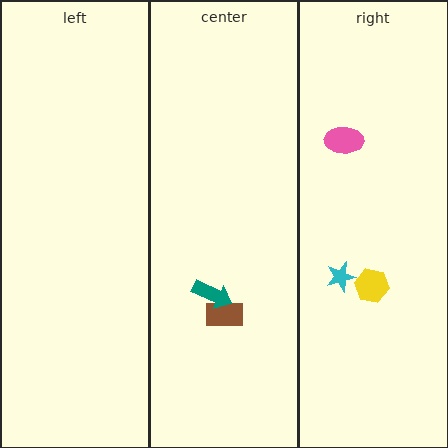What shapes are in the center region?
The brown rectangle, the teal arrow.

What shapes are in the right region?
The yellow hexagon, the pink ellipse, the cyan star.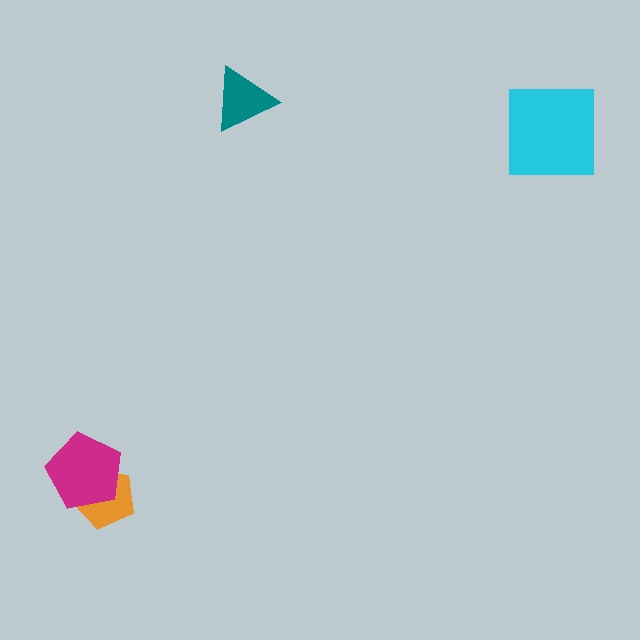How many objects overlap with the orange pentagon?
1 object overlaps with the orange pentagon.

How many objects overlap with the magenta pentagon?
1 object overlaps with the magenta pentagon.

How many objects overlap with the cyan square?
0 objects overlap with the cyan square.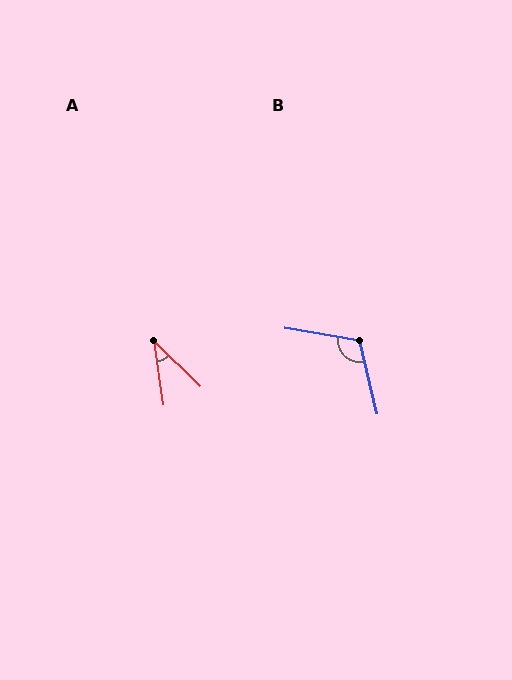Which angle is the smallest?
A, at approximately 37 degrees.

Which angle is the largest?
B, at approximately 113 degrees.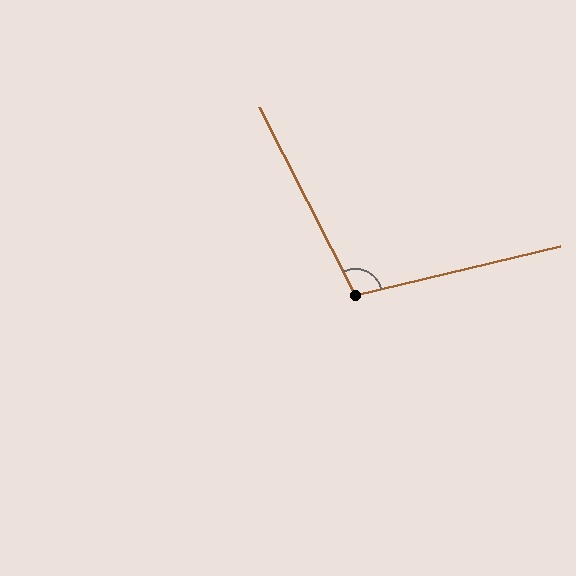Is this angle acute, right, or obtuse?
It is obtuse.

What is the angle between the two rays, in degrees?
Approximately 103 degrees.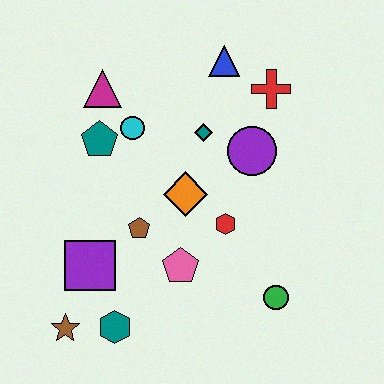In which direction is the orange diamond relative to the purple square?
The orange diamond is to the right of the purple square.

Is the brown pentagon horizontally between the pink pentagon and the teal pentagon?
Yes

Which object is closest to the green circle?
The red hexagon is closest to the green circle.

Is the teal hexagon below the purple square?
Yes